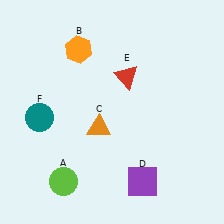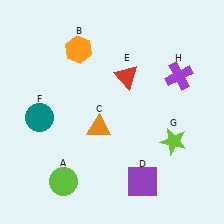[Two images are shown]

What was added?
A lime star (G), a purple cross (H) were added in Image 2.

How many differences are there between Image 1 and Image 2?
There are 2 differences between the two images.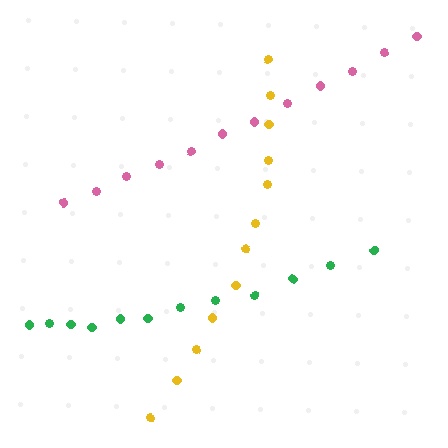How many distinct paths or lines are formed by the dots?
There are 3 distinct paths.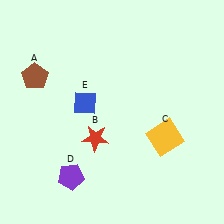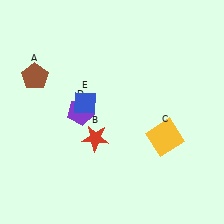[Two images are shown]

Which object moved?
The purple pentagon (D) moved up.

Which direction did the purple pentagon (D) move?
The purple pentagon (D) moved up.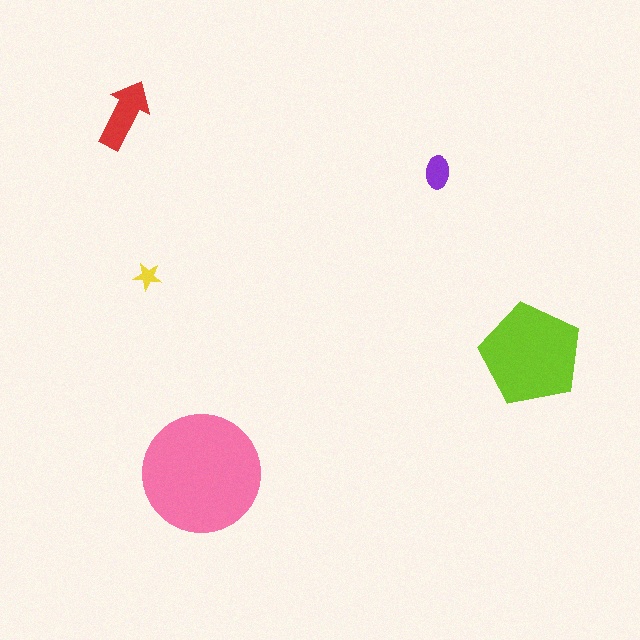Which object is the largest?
The pink circle.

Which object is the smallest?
The yellow star.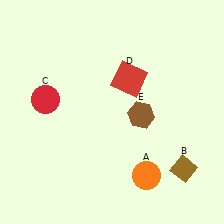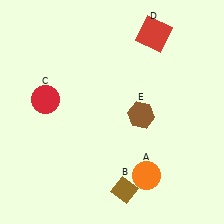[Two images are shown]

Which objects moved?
The objects that moved are: the brown diamond (B), the red square (D).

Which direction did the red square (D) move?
The red square (D) moved up.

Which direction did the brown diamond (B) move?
The brown diamond (B) moved left.